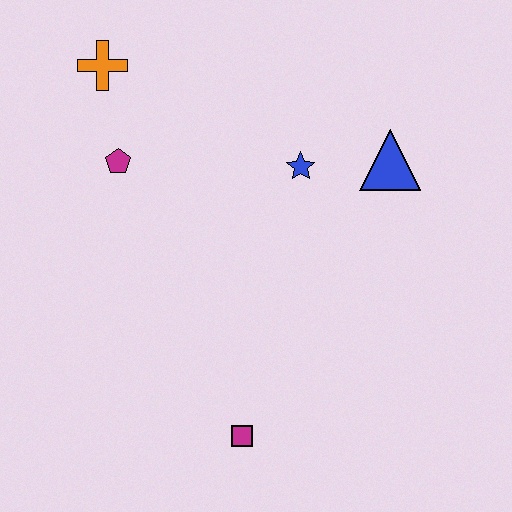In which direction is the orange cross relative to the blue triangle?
The orange cross is to the left of the blue triangle.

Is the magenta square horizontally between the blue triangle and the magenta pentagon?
Yes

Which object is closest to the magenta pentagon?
The orange cross is closest to the magenta pentagon.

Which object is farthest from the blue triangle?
The magenta square is farthest from the blue triangle.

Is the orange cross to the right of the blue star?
No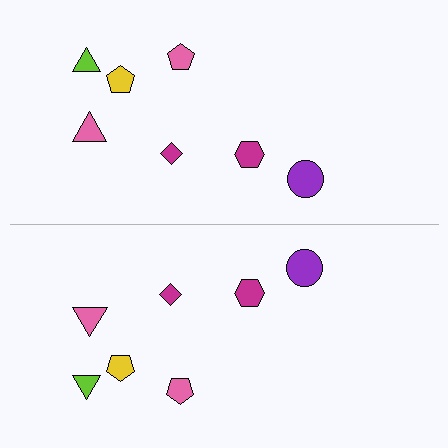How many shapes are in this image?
There are 14 shapes in this image.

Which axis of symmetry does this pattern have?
The pattern has a horizontal axis of symmetry running through the center of the image.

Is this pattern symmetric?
Yes, this pattern has bilateral (reflection) symmetry.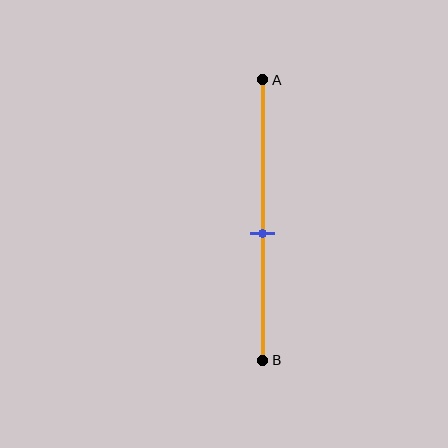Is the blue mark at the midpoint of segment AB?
No, the mark is at about 55% from A, not at the 50% midpoint.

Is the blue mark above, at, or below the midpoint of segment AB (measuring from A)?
The blue mark is below the midpoint of segment AB.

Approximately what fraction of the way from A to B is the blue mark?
The blue mark is approximately 55% of the way from A to B.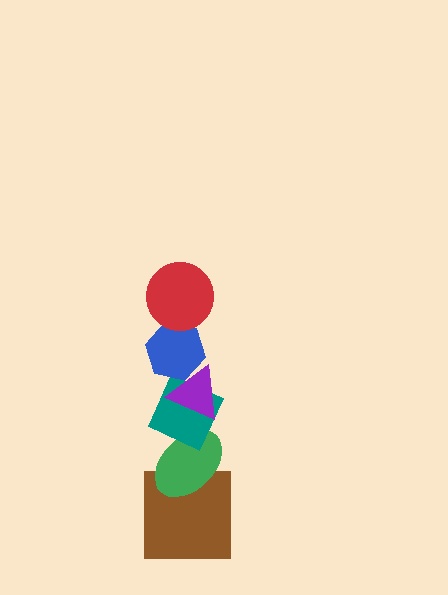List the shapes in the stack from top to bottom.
From top to bottom: the red circle, the blue hexagon, the purple triangle, the teal diamond, the green ellipse, the brown square.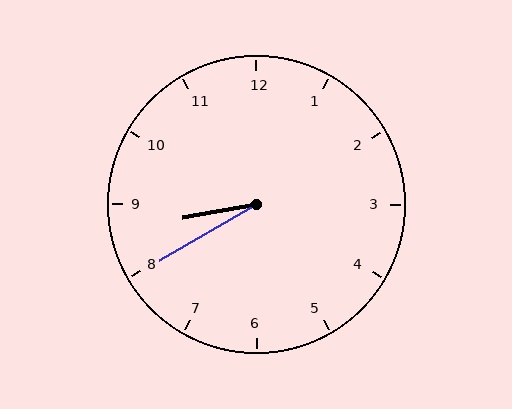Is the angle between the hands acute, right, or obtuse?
It is acute.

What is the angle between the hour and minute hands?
Approximately 20 degrees.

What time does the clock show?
8:40.